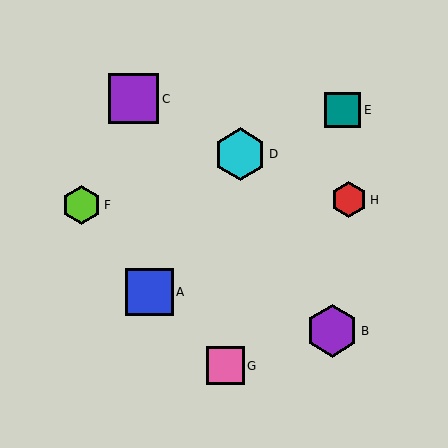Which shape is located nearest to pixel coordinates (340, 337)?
The purple hexagon (labeled B) at (332, 331) is nearest to that location.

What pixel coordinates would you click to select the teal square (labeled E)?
Click at (343, 110) to select the teal square E.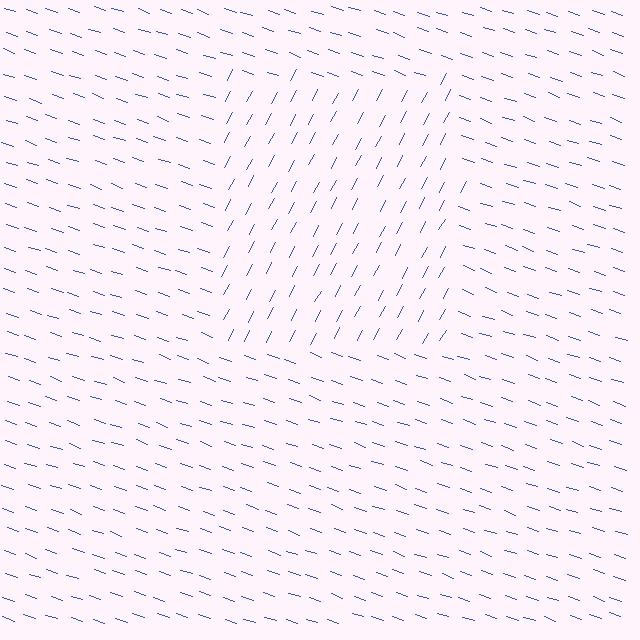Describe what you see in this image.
The image is filled with small blue line segments. A rectangle region in the image has lines oriented differently from the surrounding lines, creating a visible texture boundary.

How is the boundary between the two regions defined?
The boundary is defined purely by a change in line orientation (approximately 81 degrees difference). All lines are the same color and thickness.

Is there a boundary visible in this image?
Yes, there is a texture boundary formed by a change in line orientation.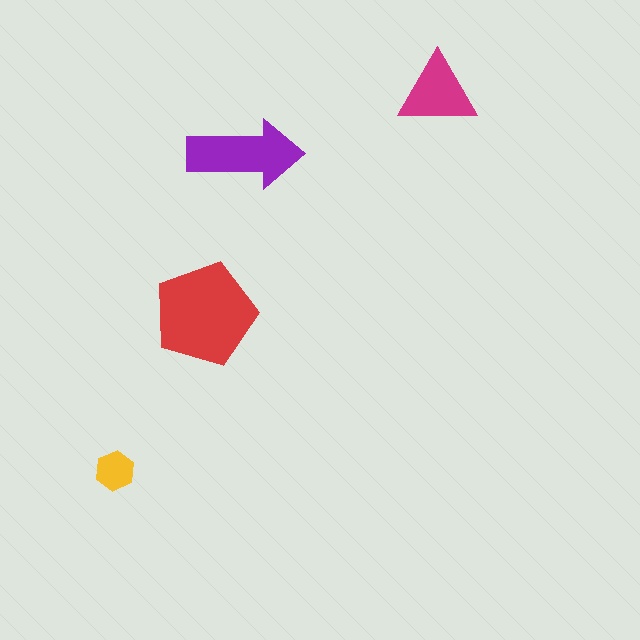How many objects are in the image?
There are 4 objects in the image.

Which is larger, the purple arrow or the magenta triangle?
The purple arrow.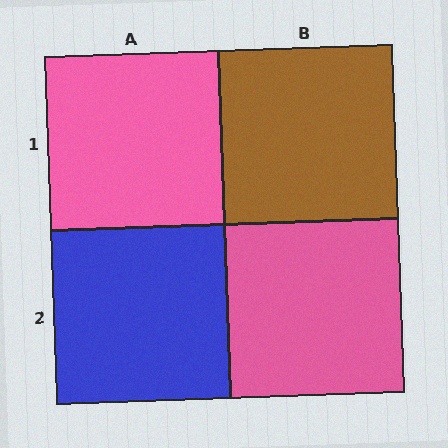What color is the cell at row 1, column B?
Brown.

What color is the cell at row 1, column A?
Pink.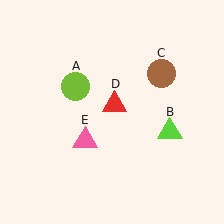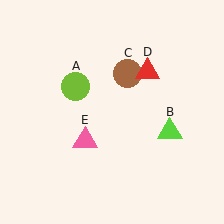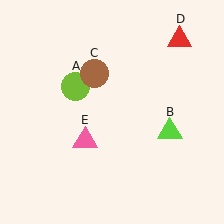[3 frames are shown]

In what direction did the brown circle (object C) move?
The brown circle (object C) moved left.